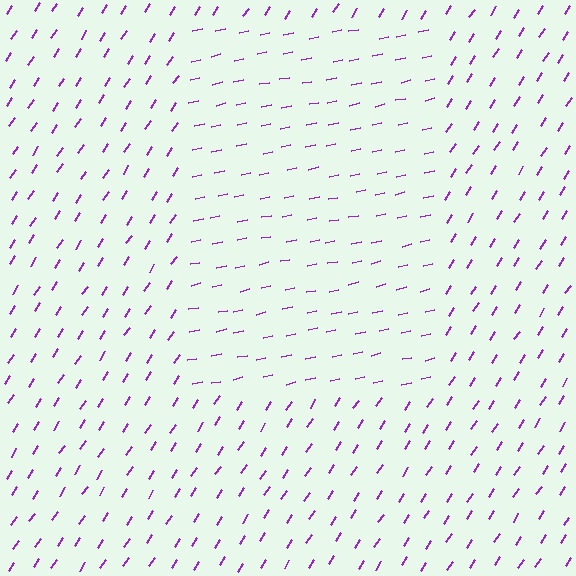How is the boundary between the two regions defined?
The boundary is defined purely by a change in line orientation (approximately 45 degrees difference). All lines are the same color and thickness.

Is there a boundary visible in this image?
Yes, there is a texture boundary formed by a change in line orientation.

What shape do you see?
I see a rectangle.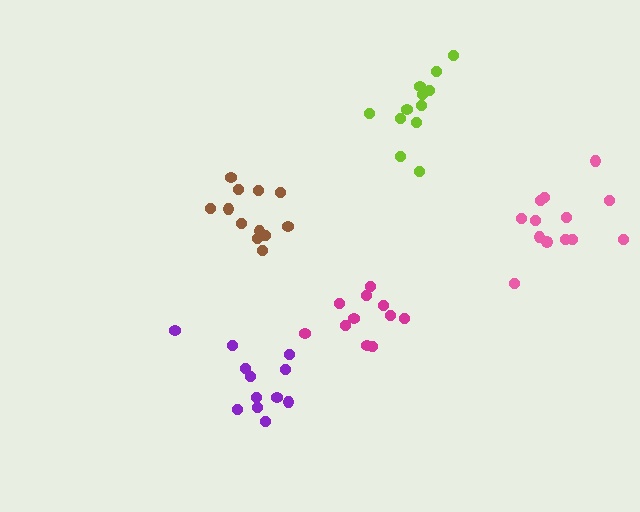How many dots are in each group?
Group 1: 12 dots, Group 2: 12 dots, Group 3: 13 dots, Group 4: 11 dots, Group 5: 12 dots (60 total).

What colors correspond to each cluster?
The clusters are colored: brown, purple, pink, magenta, lime.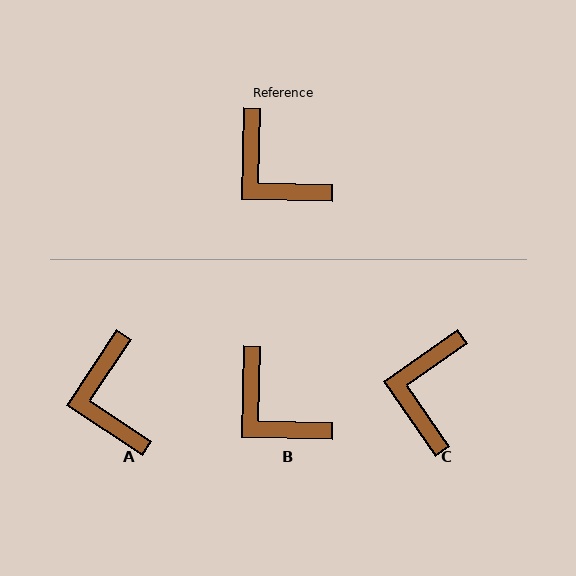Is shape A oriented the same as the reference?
No, it is off by about 32 degrees.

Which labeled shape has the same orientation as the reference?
B.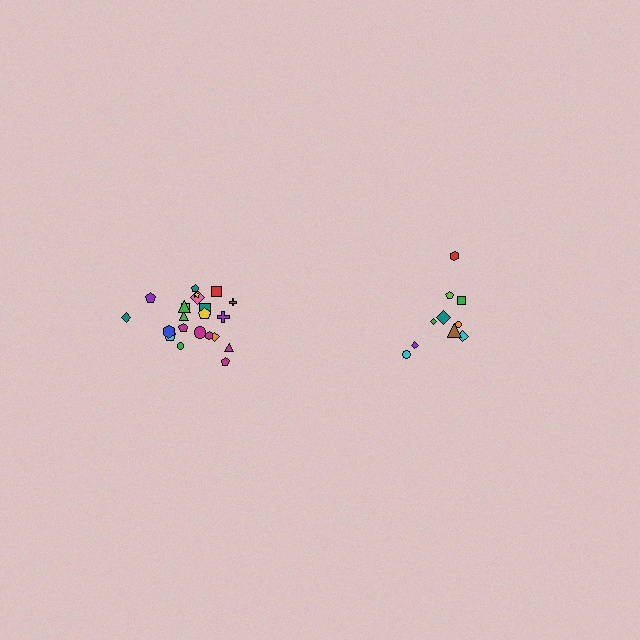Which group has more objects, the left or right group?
The left group.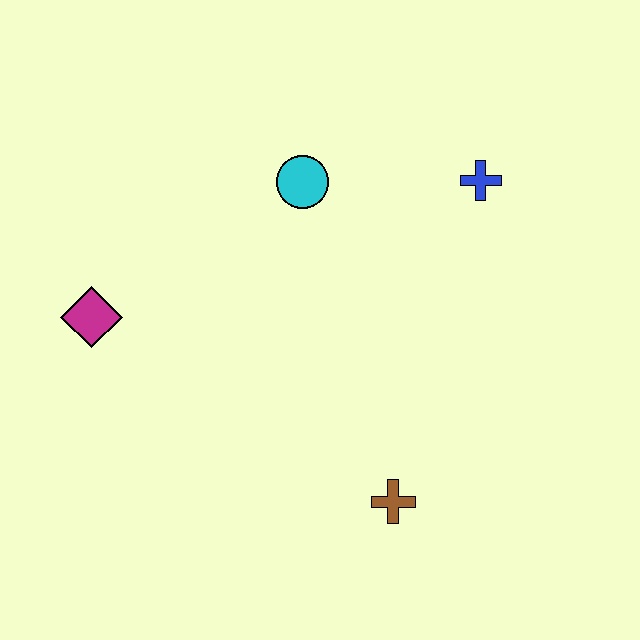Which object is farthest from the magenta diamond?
The blue cross is farthest from the magenta diamond.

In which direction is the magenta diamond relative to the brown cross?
The magenta diamond is to the left of the brown cross.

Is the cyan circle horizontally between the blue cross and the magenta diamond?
Yes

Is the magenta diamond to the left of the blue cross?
Yes